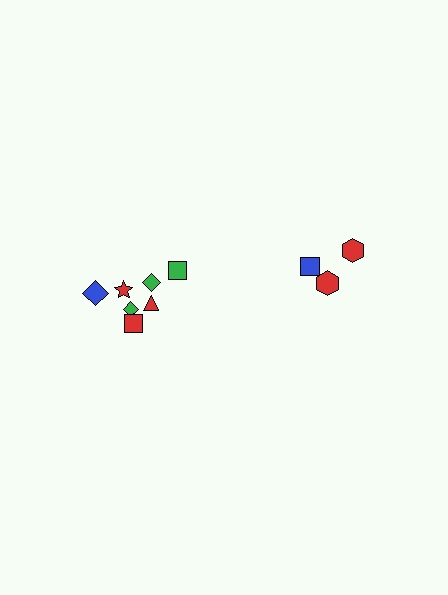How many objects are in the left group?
There are 7 objects.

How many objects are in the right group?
There are 3 objects.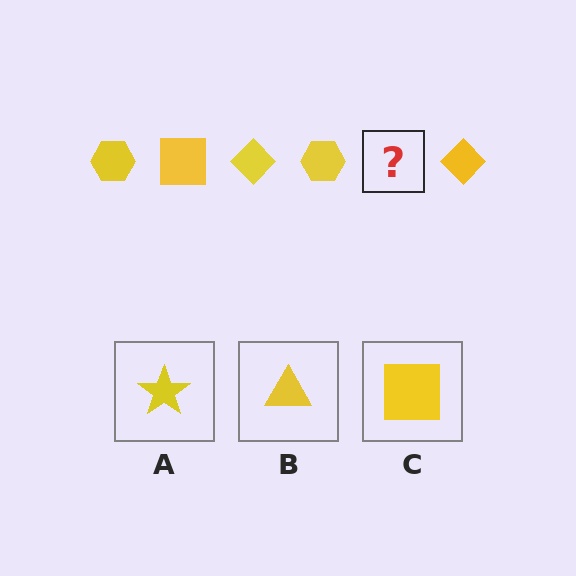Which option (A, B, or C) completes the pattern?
C.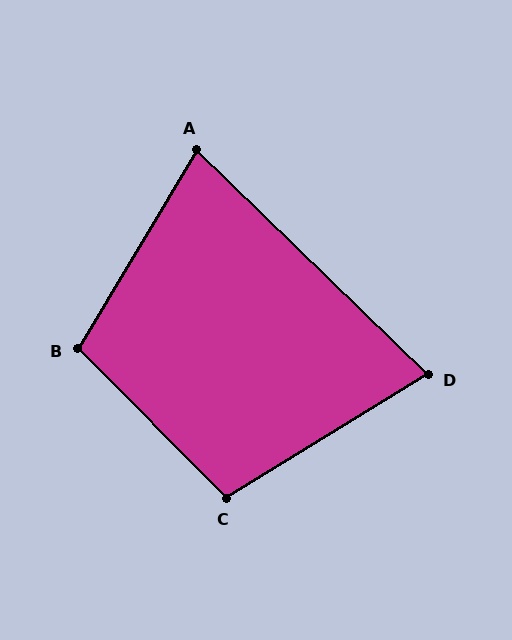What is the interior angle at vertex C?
Approximately 103 degrees (obtuse).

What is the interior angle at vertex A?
Approximately 77 degrees (acute).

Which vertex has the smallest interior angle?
D, at approximately 76 degrees.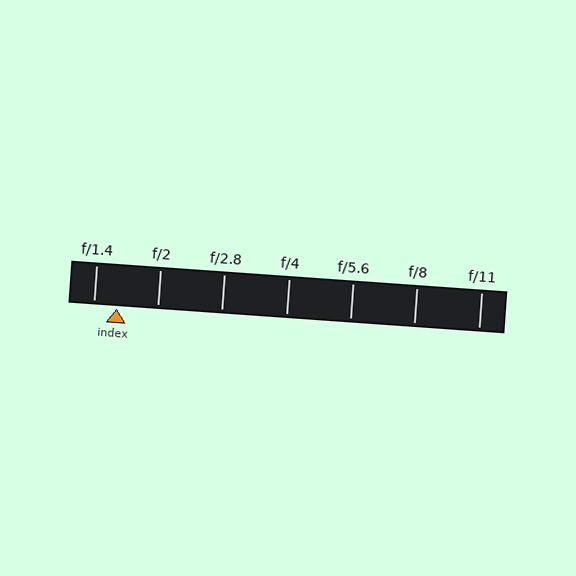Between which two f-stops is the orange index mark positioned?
The index mark is between f/1.4 and f/2.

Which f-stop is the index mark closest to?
The index mark is closest to f/1.4.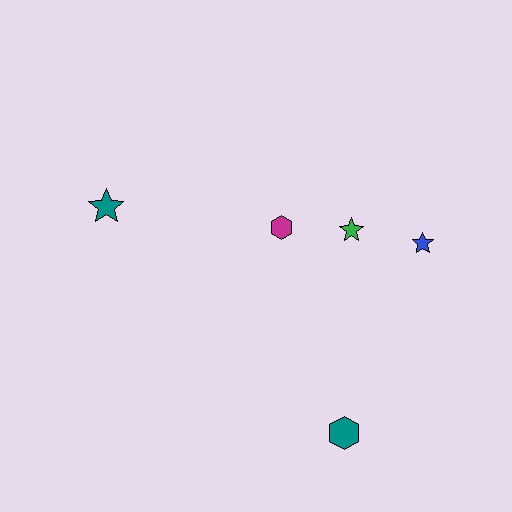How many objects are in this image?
There are 5 objects.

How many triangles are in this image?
There are no triangles.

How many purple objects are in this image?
There are no purple objects.